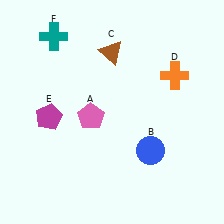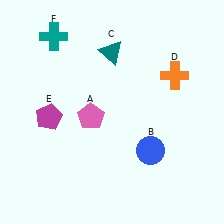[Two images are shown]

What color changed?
The triangle (C) changed from brown in Image 1 to teal in Image 2.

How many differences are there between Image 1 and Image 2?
There is 1 difference between the two images.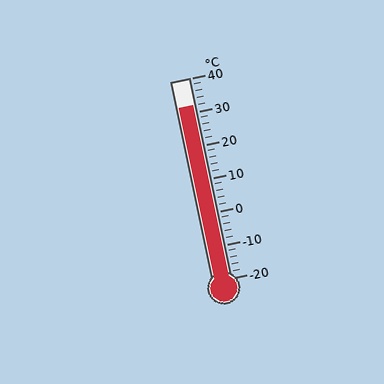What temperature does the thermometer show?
The thermometer shows approximately 32°C.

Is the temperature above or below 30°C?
The temperature is above 30°C.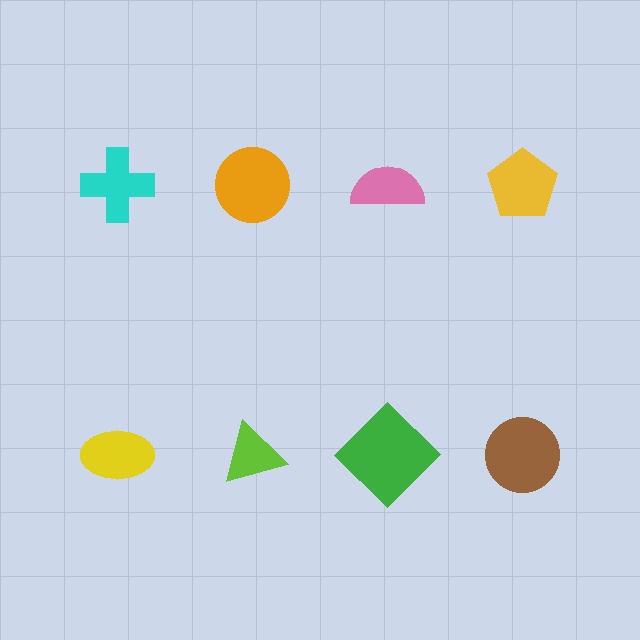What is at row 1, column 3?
A pink semicircle.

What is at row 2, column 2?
A lime triangle.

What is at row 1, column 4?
A yellow pentagon.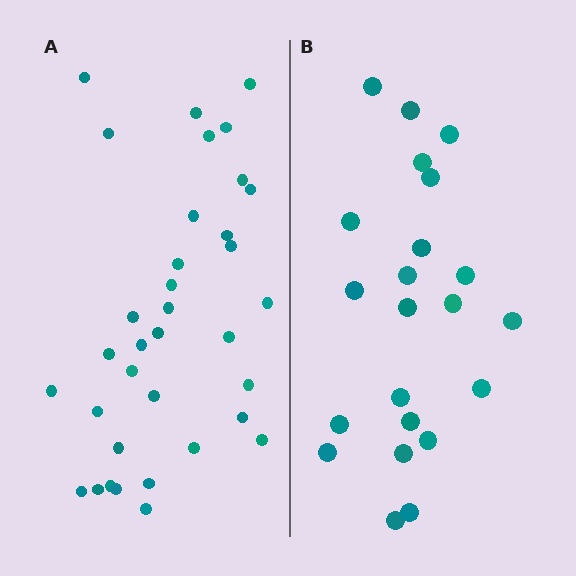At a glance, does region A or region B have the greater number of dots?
Region A (the left region) has more dots.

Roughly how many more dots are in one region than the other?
Region A has approximately 15 more dots than region B.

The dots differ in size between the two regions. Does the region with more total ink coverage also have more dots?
No. Region B has more total ink coverage because its dots are larger, but region A actually contains more individual dots. Total area can be misleading — the number of items is what matters here.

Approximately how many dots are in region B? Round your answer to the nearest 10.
About 20 dots. (The exact count is 22, which rounds to 20.)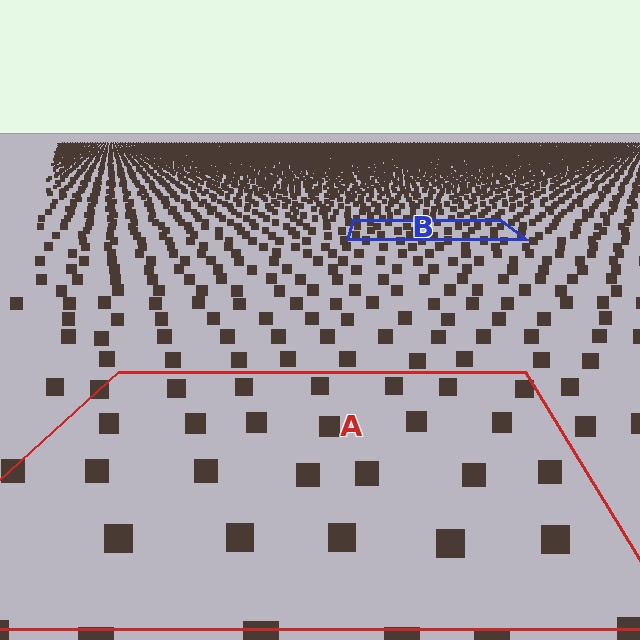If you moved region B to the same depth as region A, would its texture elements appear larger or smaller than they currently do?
They would appear larger. At a closer depth, the same texture elements are projected at a bigger on-screen size.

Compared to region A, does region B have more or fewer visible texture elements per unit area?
Region B has more texture elements per unit area — they are packed more densely because it is farther away.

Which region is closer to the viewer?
Region A is closer. The texture elements there are larger and more spread out.